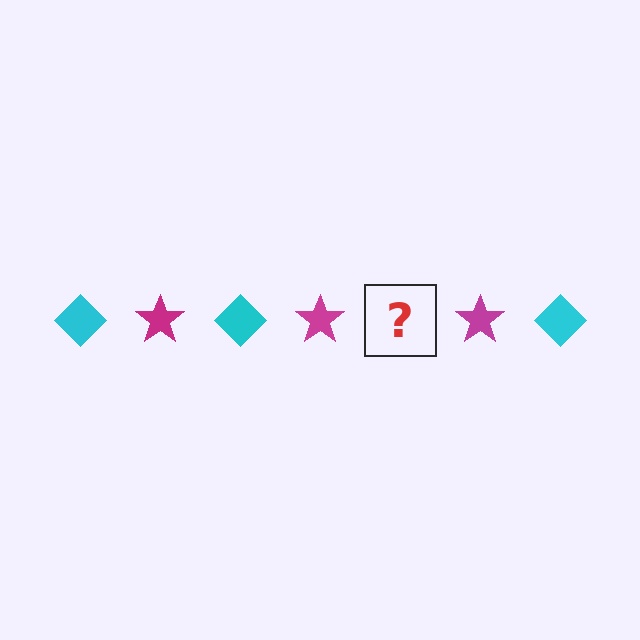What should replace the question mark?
The question mark should be replaced with a cyan diamond.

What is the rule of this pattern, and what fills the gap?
The rule is that the pattern alternates between cyan diamond and magenta star. The gap should be filled with a cyan diamond.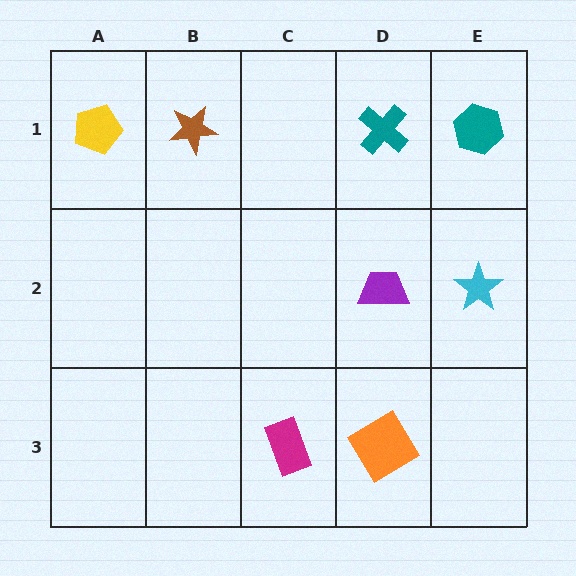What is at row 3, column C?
A magenta rectangle.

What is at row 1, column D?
A teal cross.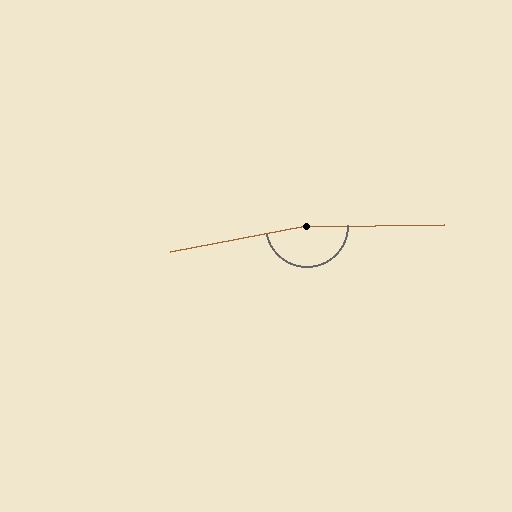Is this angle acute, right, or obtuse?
It is obtuse.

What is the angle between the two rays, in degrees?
Approximately 170 degrees.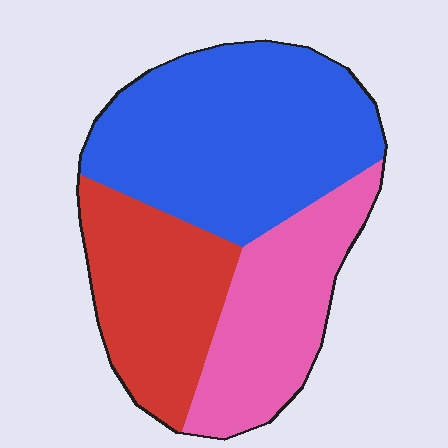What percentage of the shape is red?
Red takes up about one quarter (1/4) of the shape.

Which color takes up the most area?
Blue, at roughly 45%.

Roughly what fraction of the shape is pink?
Pink covers 27% of the shape.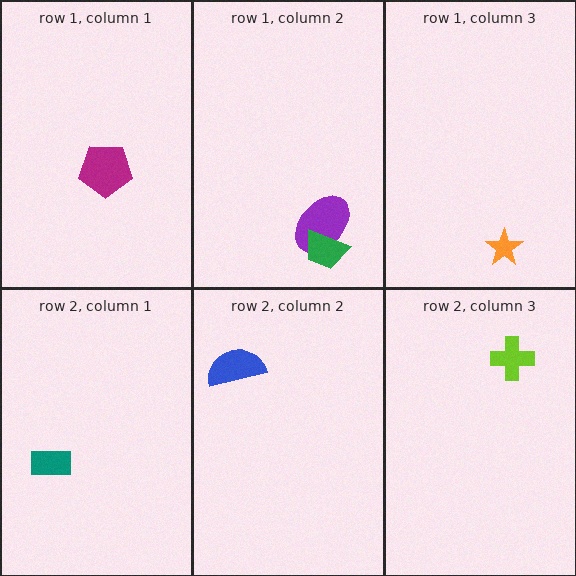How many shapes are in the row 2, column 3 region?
1.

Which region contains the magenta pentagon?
The row 1, column 1 region.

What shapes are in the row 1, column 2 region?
The purple ellipse, the green trapezoid.